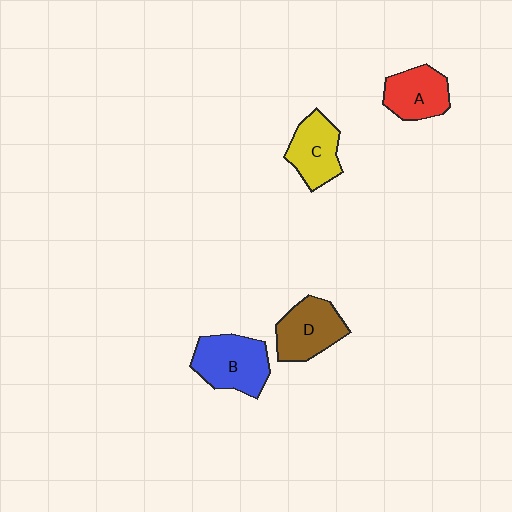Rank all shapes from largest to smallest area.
From largest to smallest: B (blue), D (brown), C (yellow), A (red).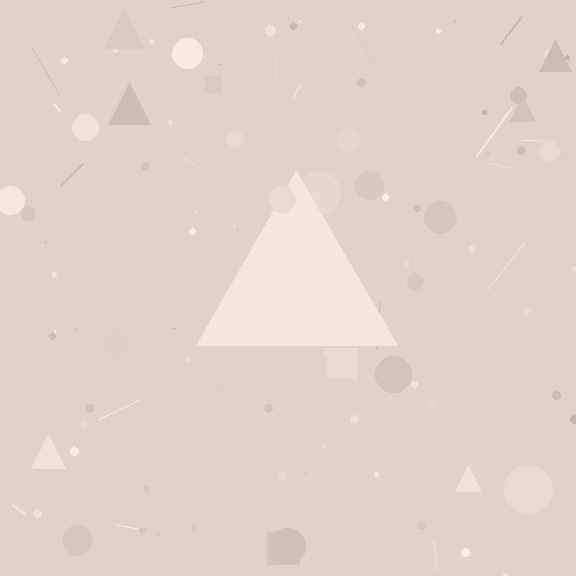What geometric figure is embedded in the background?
A triangle is embedded in the background.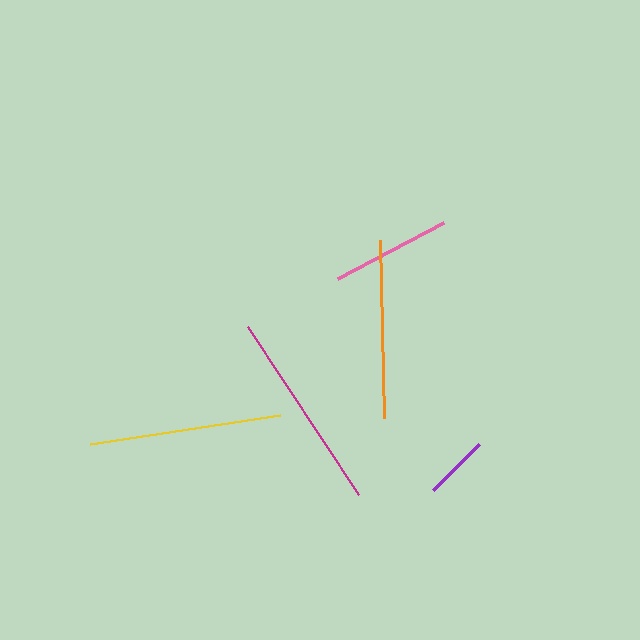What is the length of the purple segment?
The purple segment is approximately 65 pixels long.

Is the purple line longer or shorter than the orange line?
The orange line is longer than the purple line.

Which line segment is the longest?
The magenta line is the longest at approximately 202 pixels.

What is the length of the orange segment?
The orange segment is approximately 178 pixels long.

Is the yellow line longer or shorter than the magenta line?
The magenta line is longer than the yellow line.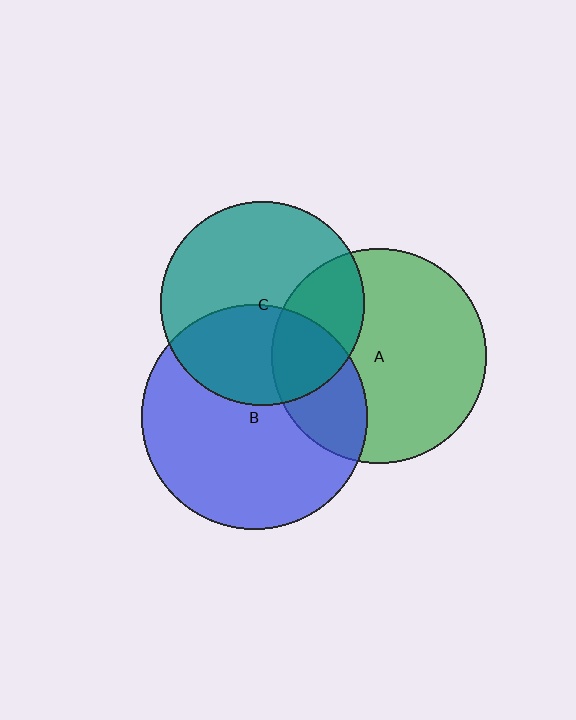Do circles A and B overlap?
Yes.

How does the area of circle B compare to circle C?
Approximately 1.2 times.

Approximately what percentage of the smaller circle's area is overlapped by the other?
Approximately 25%.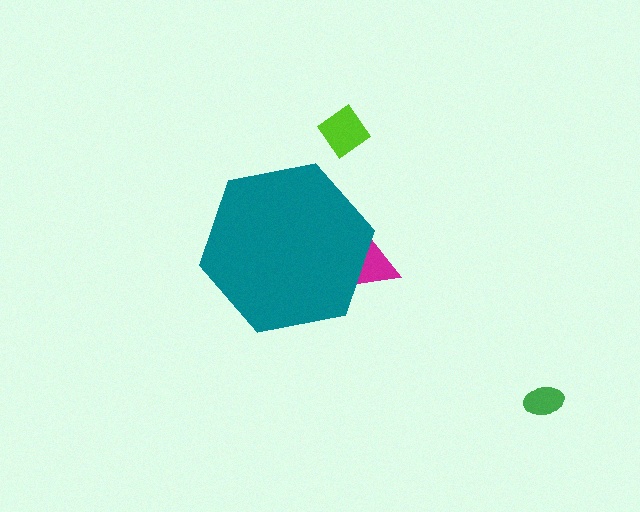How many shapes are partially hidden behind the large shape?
1 shape is partially hidden.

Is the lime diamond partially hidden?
No, the lime diamond is fully visible.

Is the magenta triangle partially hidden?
Yes, the magenta triangle is partially hidden behind the teal hexagon.